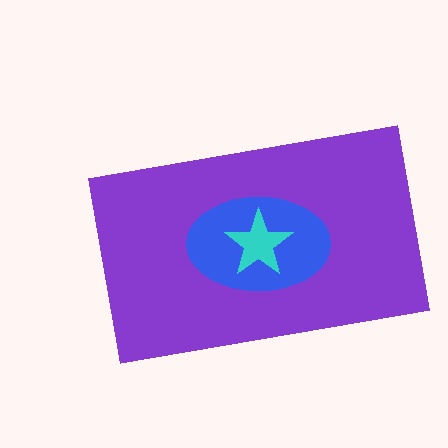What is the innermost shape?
The cyan star.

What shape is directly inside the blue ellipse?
The cyan star.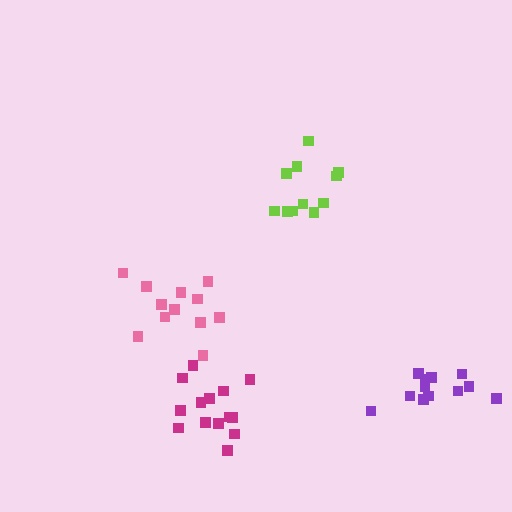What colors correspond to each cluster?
The clusters are colored: purple, pink, magenta, lime.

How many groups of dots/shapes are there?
There are 4 groups.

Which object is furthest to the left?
The pink cluster is leftmost.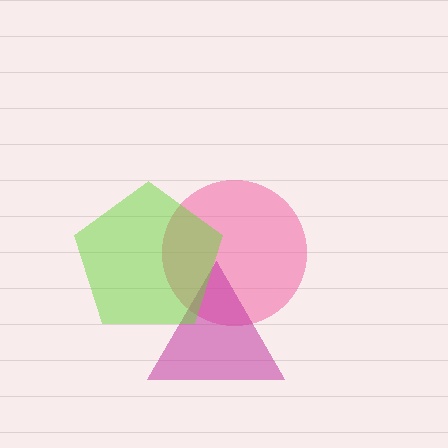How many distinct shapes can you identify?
There are 3 distinct shapes: a pink circle, a magenta triangle, a lime pentagon.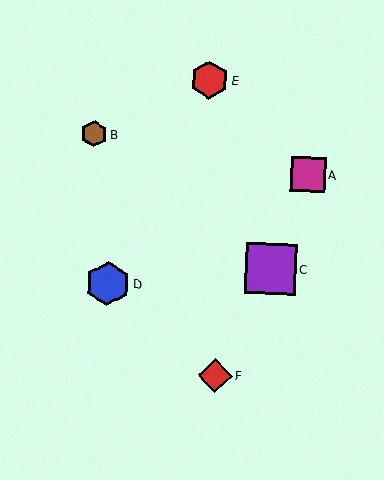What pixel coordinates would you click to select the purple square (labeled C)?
Click at (271, 269) to select the purple square C.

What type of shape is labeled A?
Shape A is a magenta square.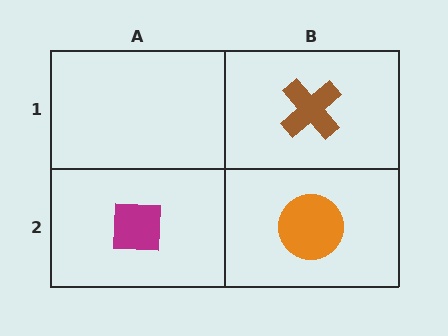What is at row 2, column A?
A magenta square.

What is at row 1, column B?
A brown cross.